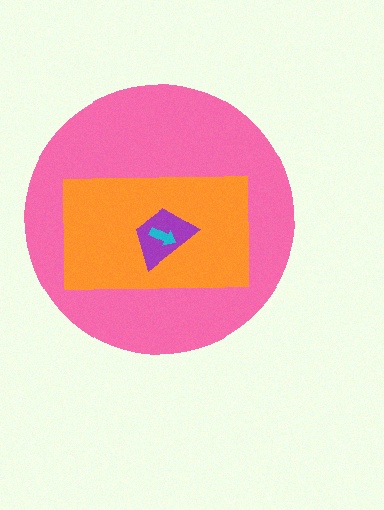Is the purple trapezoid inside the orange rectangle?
Yes.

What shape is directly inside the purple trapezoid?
The cyan arrow.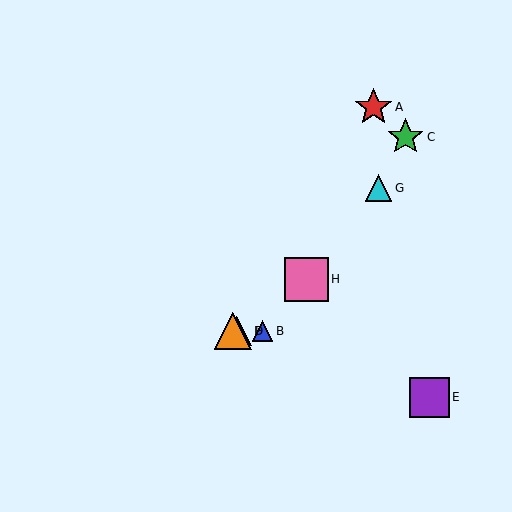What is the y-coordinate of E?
Object E is at y≈397.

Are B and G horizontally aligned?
No, B is at y≈331 and G is at y≈188.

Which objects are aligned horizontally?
Objects B, D, F are aligned horizontally.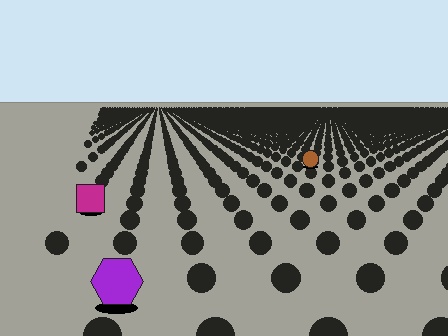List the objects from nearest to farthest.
From nearest to farthest: the purple hexagon, the magenta square, the brown circle.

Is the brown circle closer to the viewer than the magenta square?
No. The magenta square is closer — you can tell from the texture gradient: the ground texture is coarser near it.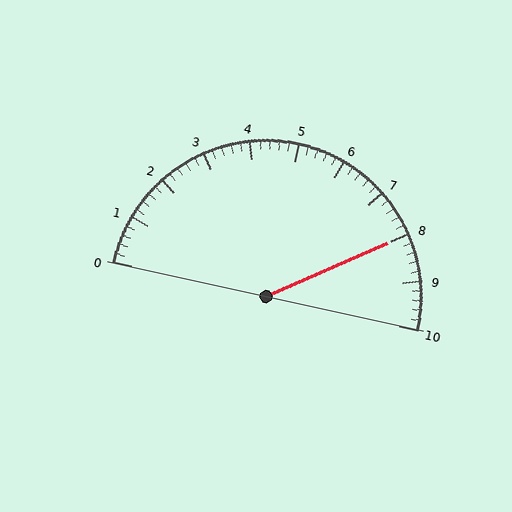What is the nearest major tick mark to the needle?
The nearest major tick mark is 8.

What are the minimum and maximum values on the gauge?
The gauge ranges from 0 to 10.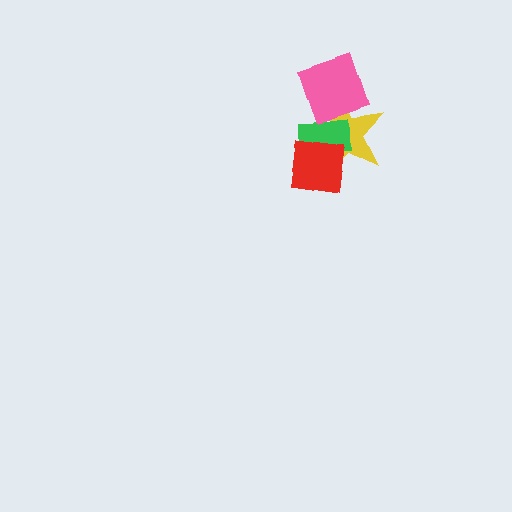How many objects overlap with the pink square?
1 object overlaps with the pink square.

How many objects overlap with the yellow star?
3 objects overlap with the yellow star.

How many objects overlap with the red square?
2 objects overlap with the red square.